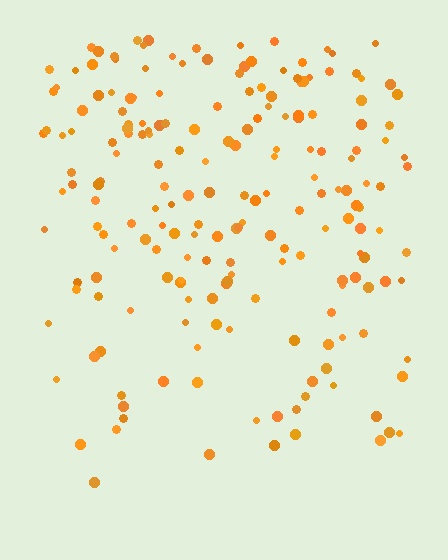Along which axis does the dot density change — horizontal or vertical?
Vertical.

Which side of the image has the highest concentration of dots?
The top.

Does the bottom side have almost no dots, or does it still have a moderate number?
Still a moderate number, just noticeably fewer than the top.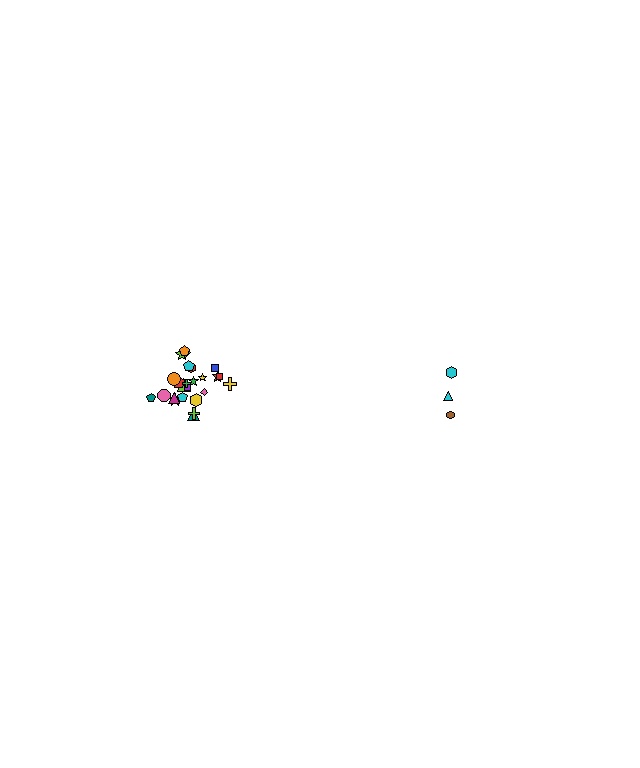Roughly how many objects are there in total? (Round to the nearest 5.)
Roughly 30 objects in total.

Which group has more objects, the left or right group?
The left group.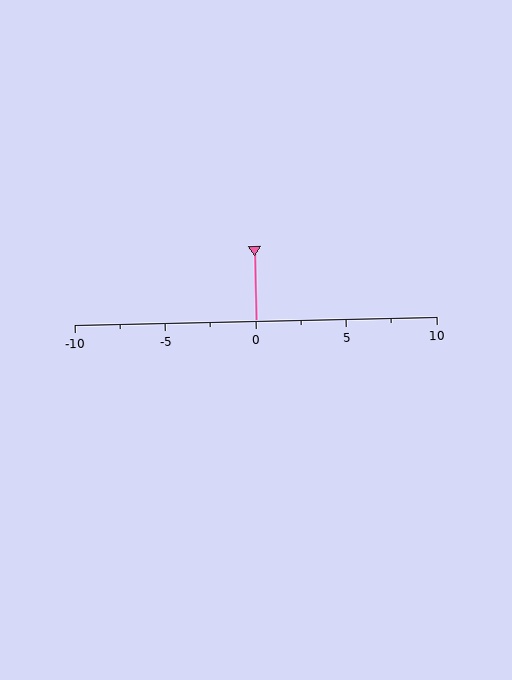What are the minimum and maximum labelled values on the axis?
The axis runs from -10 to 10.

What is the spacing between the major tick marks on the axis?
The major ticks are spaced 5 apart.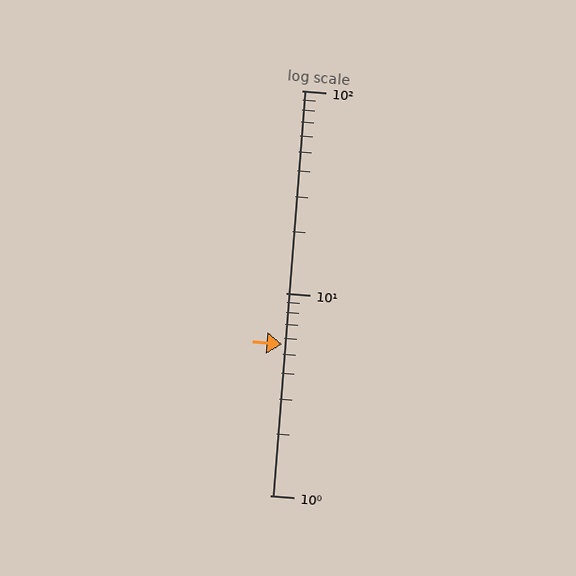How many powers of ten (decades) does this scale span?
The scale spans 2 decades, from 1 to 100.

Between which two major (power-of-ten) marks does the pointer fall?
The pointer is between 1 and 10.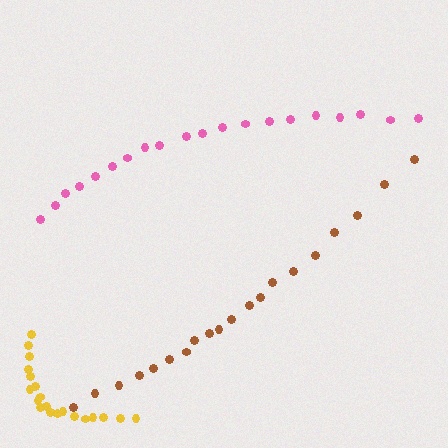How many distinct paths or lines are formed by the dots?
There are 3 distinct paths.